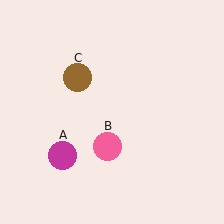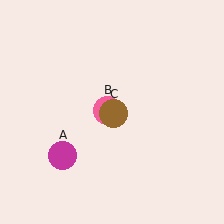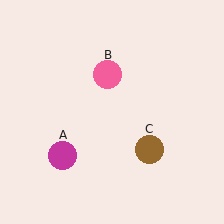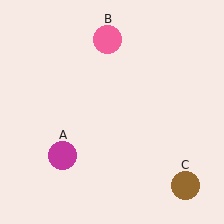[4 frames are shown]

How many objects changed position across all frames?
2 objects changed position: pink circle (object B), brown circle (object C).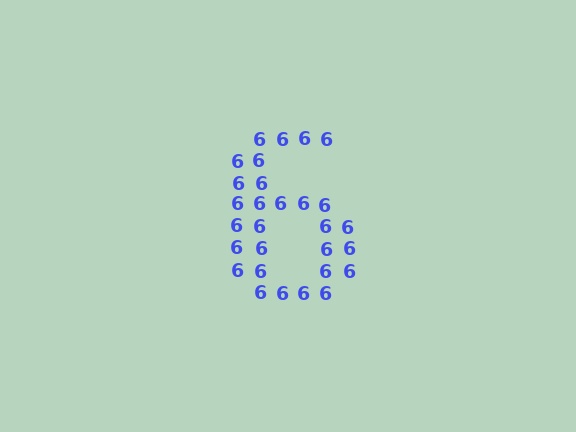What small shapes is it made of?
It is made of small digit 6's.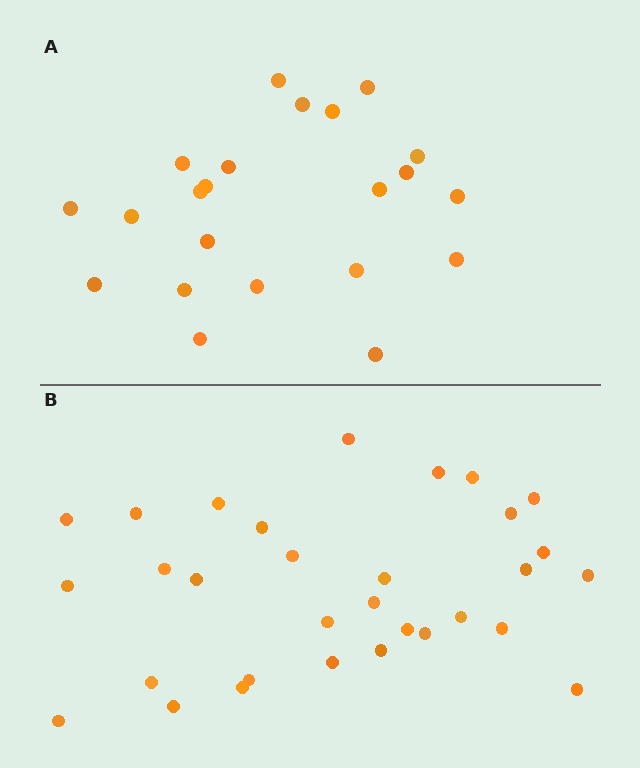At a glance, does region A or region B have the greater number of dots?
Region B (the bottom region) has more dots.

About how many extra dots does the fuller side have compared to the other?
Region B has roughly 8 or so more dots than region A.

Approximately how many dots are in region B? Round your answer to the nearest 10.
About 30 dots. (The exact count is 31, which rounds to 30.)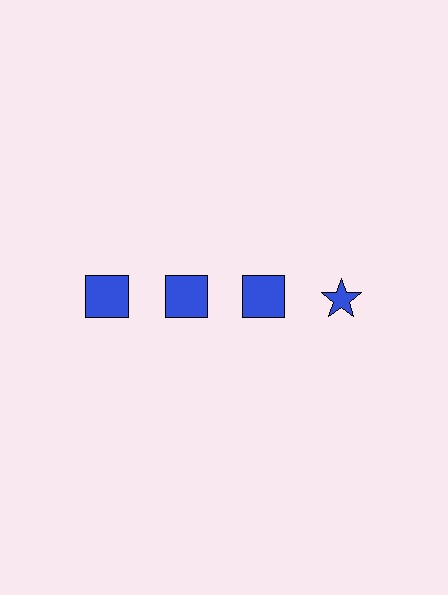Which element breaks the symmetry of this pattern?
The blue star in the top row, second from right column breaks the symmetry. All other shapes are blue squares.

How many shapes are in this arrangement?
There are 4 shapes arranged in a grid pattern.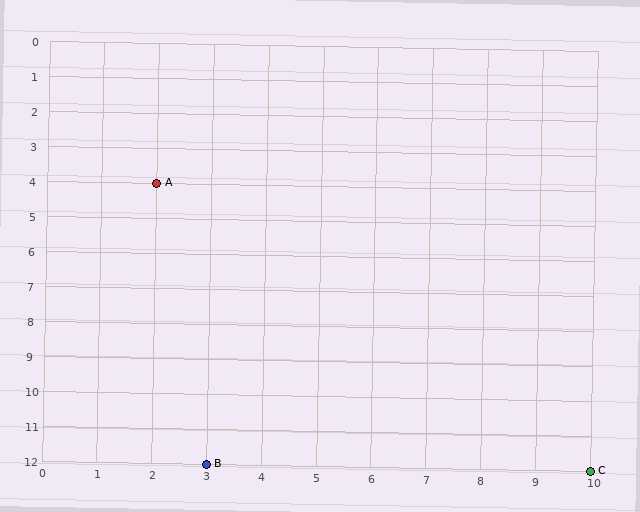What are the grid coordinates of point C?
Point C is at grid coordinates (10, 12).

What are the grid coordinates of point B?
Point B is at grid coordinates (3, 12).